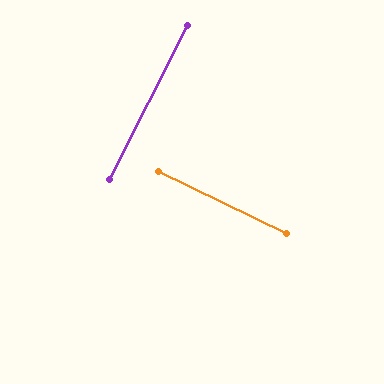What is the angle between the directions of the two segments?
Approximately 89 degrees.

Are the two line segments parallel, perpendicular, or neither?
Perpendicular — they meet at approximately 89°.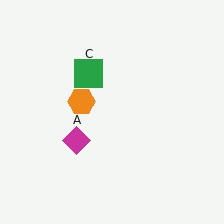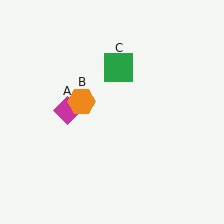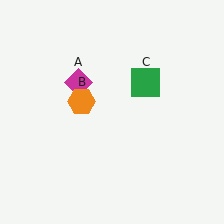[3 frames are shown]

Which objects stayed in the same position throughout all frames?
Orange hexagon (object B) remained stationary.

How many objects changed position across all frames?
2 objects changed position: magenta diamond (object A), green square (object C).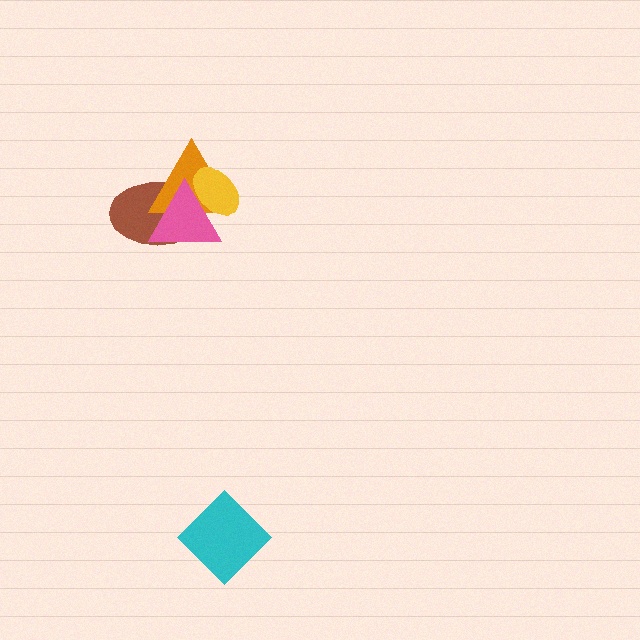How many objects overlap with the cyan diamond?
0 objects overlap with the cyan diamond.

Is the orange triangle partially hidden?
Yes, it is partially covered by another shape.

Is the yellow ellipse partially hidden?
No, no other shape covers it.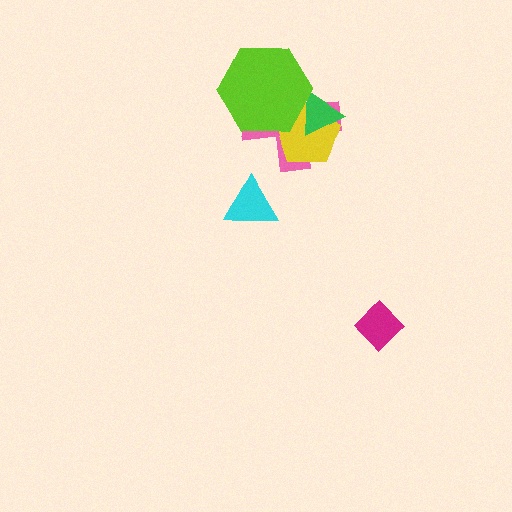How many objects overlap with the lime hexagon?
3 objects overlap with the lime hexagon.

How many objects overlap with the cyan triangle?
0 objects overlap with the cyan triangle.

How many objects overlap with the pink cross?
3 objects overlap with the pink cross.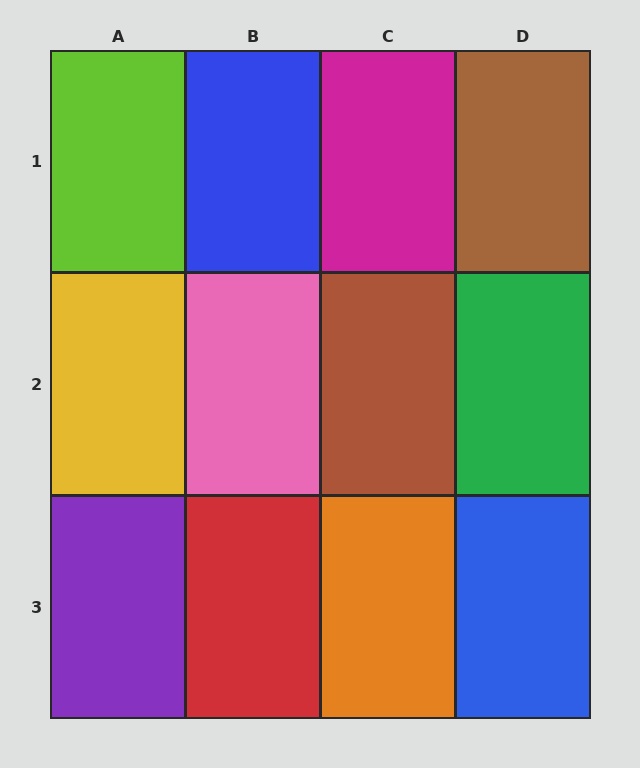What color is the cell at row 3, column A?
Purple.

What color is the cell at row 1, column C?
Magenta.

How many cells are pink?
1 cell is pink.